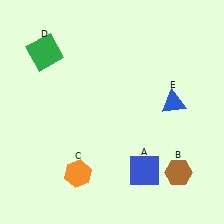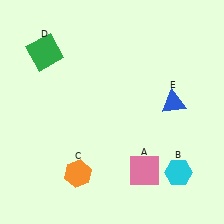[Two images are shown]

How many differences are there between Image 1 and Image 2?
There are 2 differences between the two images.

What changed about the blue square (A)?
In Image 1, A is blue. In Image 2, it changed to pink.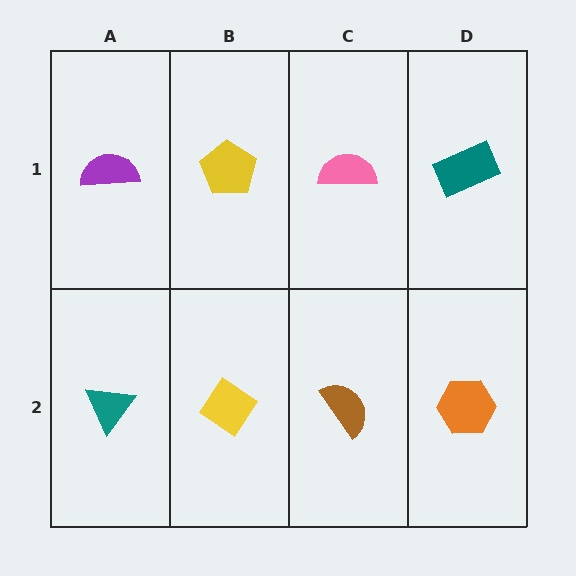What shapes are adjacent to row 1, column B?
A yellow diamond (row 2, column B), a purple semicircle (row 1, column A), a pink semicircle (row 1, column C).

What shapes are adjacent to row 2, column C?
A pink semicircle (row 1, column C), a yellow diamond (row 2, column B), an orange hexagon (row 2, column D).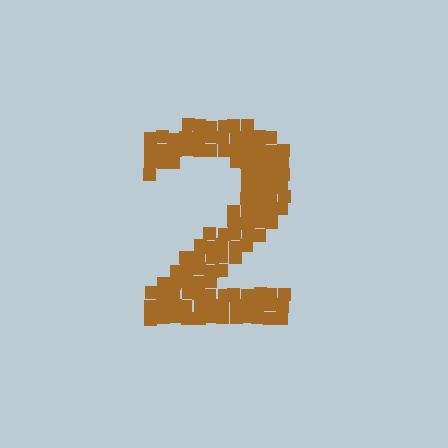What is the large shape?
The large shape is the digit 2.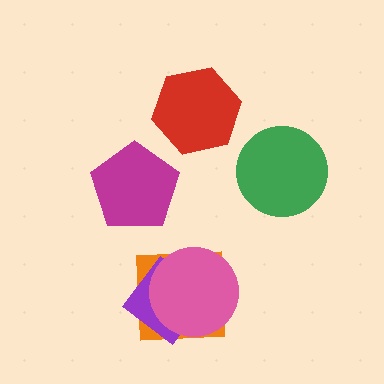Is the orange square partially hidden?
Yes, it is partially covered by another shape.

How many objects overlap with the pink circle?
2 objects overlap with the pink circle.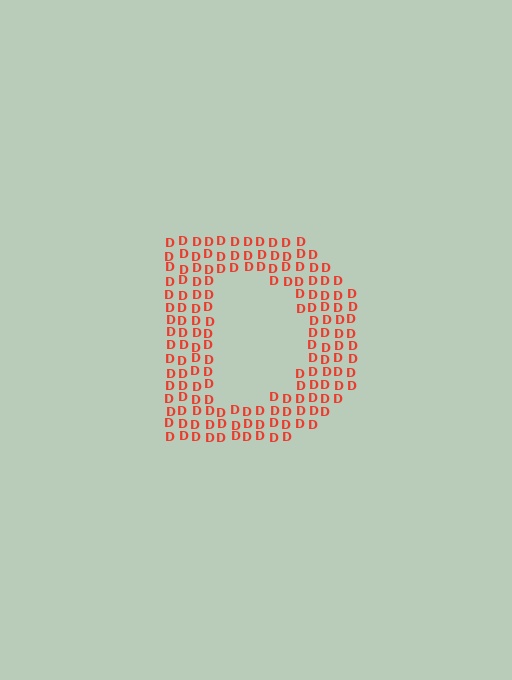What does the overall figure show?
The overall figure shows the letter D.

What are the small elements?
The small elements are letter D's.